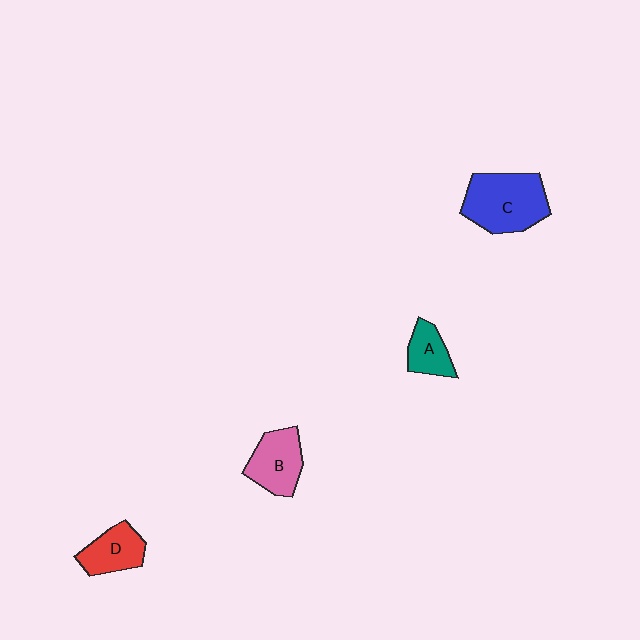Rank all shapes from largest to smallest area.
From largest to smallest: C (blue), B (pink), D (red), A (teal).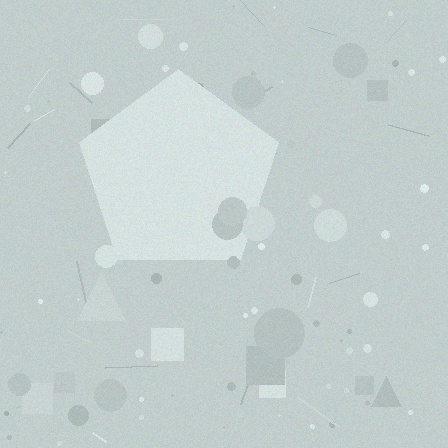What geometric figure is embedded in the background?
A pentagon is embedded in the background.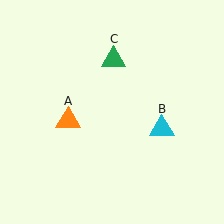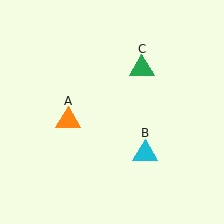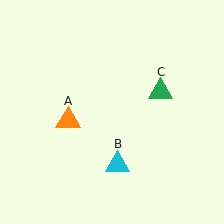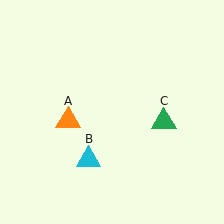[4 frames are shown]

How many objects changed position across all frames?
2 objects changed position: cyan triangle (object B), green triangle (object C).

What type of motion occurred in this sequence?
The cyan triangle (object B), green triangle (object C) rotated clockwise around the center of the scene.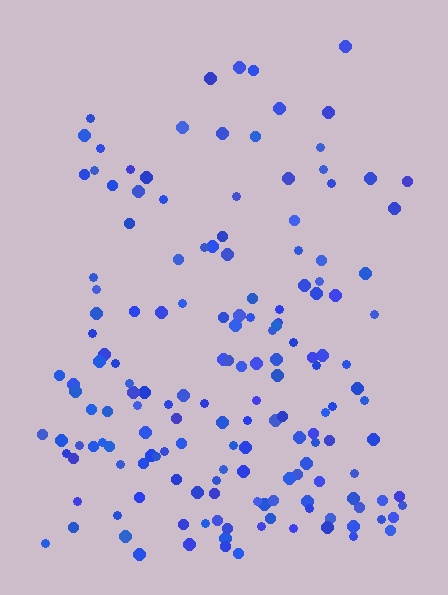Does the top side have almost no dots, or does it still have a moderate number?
Still a moderate number, just noticeably fewer than the bottom.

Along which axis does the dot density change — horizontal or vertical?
Vertical.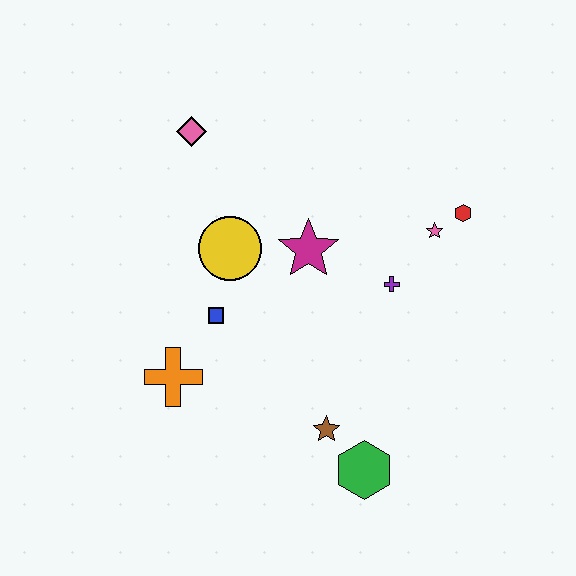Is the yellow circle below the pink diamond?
Yes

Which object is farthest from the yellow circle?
The green hexagon is farthest from the yellow circle.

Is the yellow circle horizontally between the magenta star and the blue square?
Yes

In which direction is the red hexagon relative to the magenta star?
The red hexagon is to the right of the magenta star.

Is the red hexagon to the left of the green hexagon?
No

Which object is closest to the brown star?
The green hexagon is closest to the brown star.